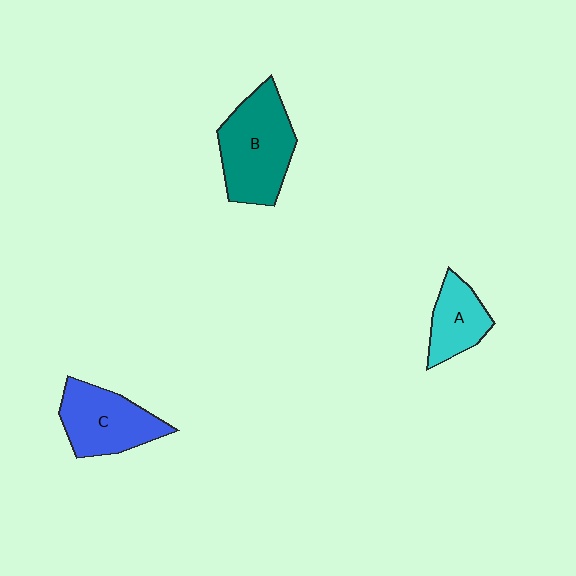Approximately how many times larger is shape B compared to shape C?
Approximately 1.2 times.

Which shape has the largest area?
Shape B (teal).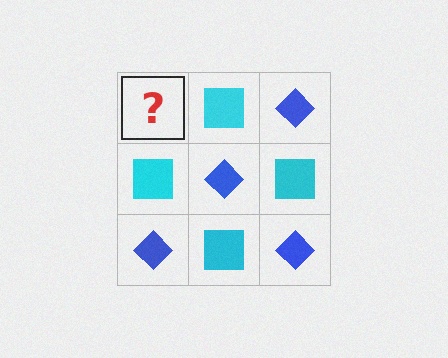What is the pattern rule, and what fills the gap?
The rule is that it alternates blue diamond and cyan square in a checkerboard pattern. The gap should be filled with a blue diamond.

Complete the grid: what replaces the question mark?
The question mark should be replaced with a blue diamond.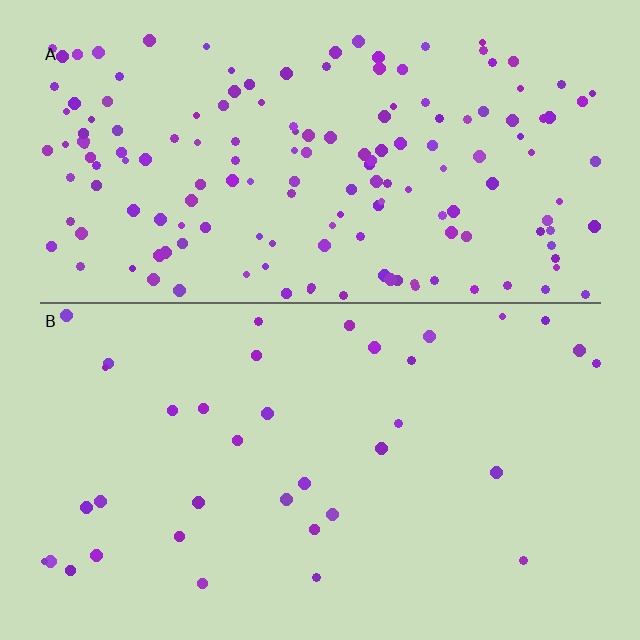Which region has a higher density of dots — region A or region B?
A (the top).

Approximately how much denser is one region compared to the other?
Approximately 4.5× — region A over region B.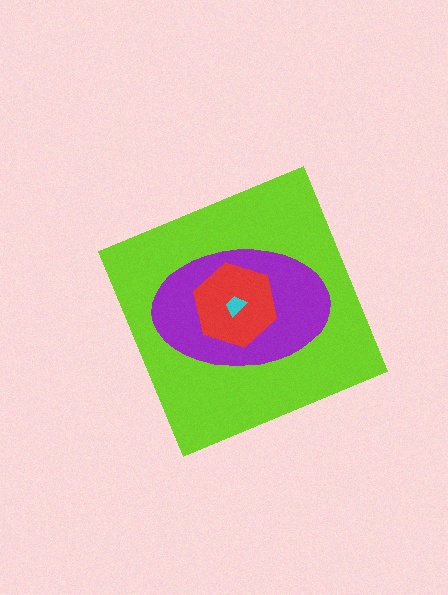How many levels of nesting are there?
4.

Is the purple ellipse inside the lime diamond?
Yes.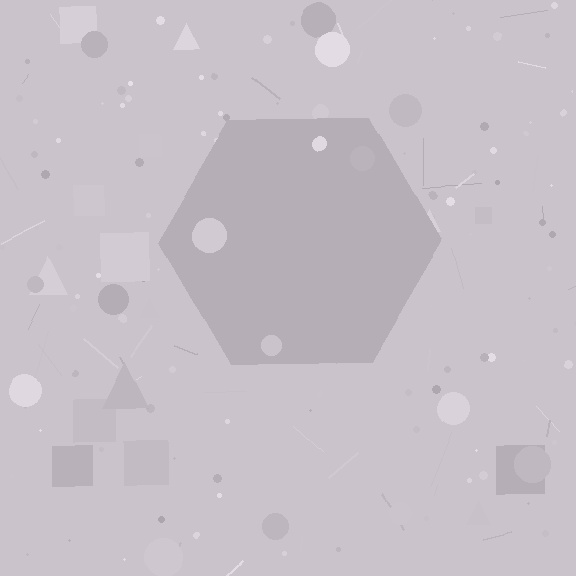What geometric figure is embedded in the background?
A hexagon is embedded in the background.